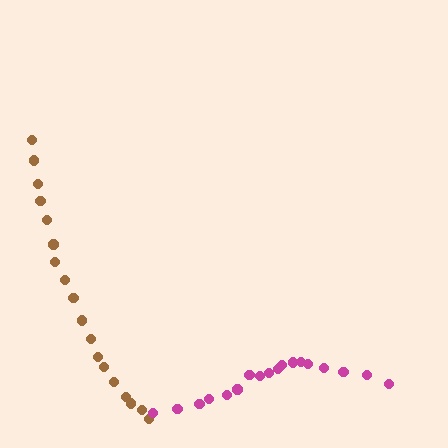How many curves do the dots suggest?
There are 2 distinct paths.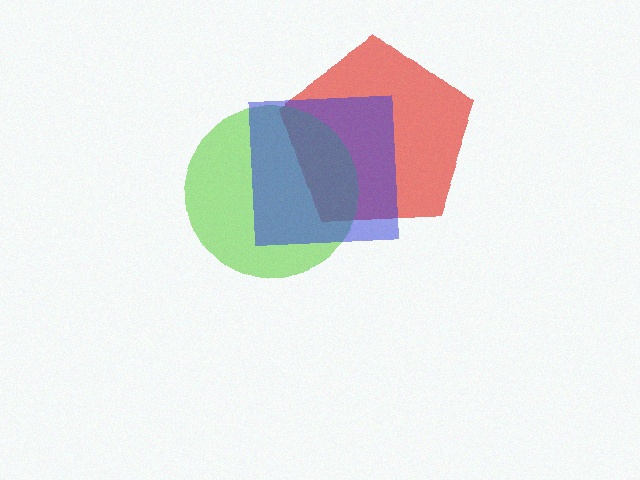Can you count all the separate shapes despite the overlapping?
Yes, there are 3 separate shapes.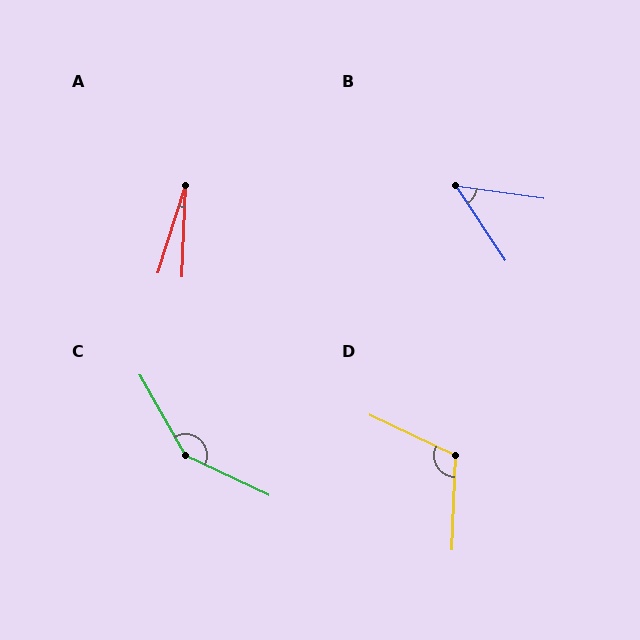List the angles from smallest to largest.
A (15°), B (49°), D (113°), C (145°).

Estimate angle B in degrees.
Approximately 49 degrees.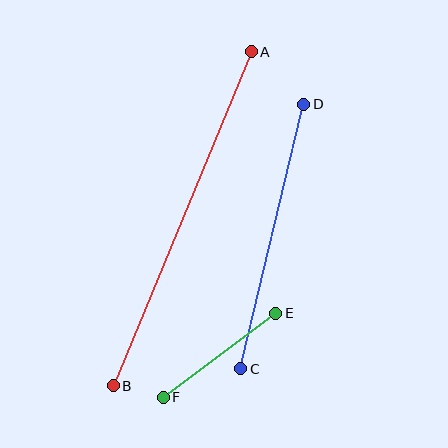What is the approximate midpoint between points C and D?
The midpoint is at approximately (272, 237) pixels.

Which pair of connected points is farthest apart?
Points A and B are farthest apart.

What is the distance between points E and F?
The distance is approximately 140 pixels.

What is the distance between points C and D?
The distance is approximately 272 pixels.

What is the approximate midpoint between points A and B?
The midpoint is at approximately (182, 219) pixels.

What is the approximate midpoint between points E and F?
The midpoint is at approximately (219, 355) pixels.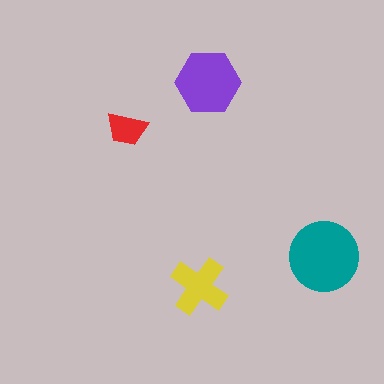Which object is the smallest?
The red trapezoid.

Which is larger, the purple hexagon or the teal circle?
The teal circle.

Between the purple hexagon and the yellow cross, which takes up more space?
The purple hexagon.